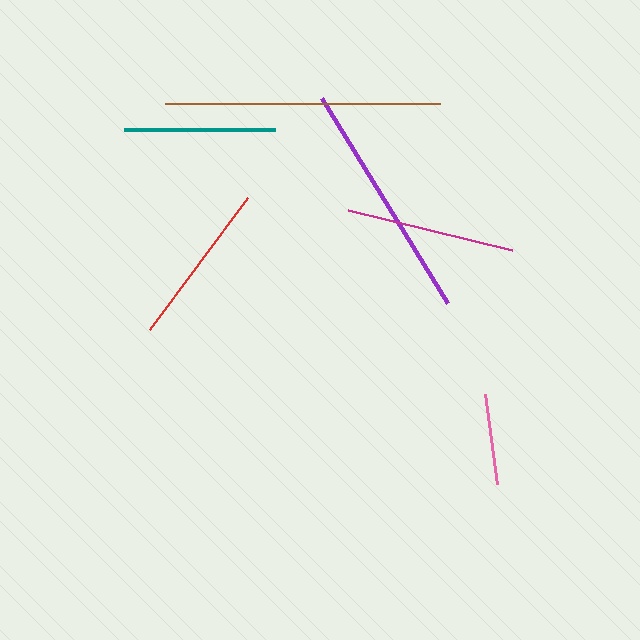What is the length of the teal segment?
The teal segment is approximately 151 pixels long.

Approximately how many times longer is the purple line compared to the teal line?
The purple line is approximately 1.6 times the length of the teal line.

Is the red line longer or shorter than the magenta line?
The magenta line is longer than the red line.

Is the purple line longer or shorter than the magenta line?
The purple line is longer than the magenta line.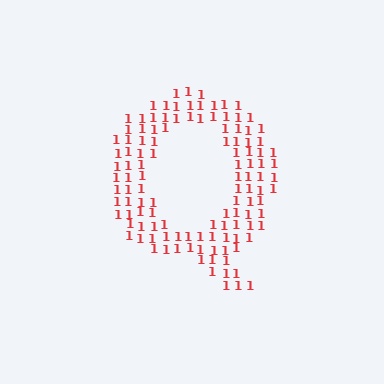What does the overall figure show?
The overall figure shows the letter Q.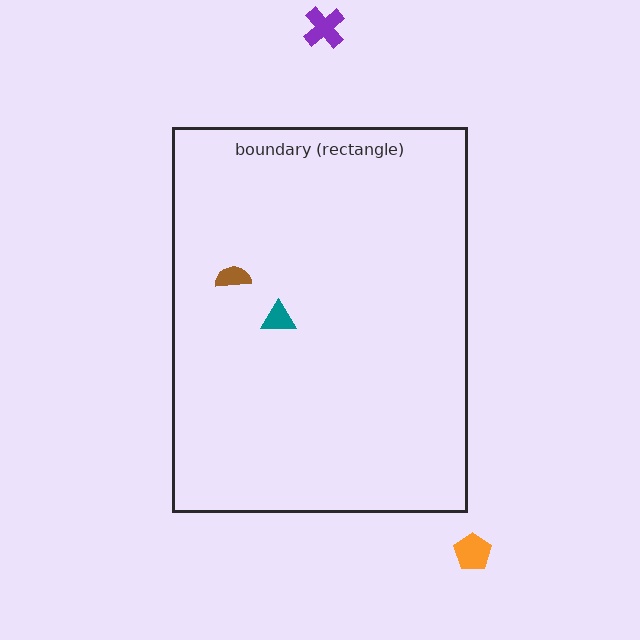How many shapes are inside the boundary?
2 inside, 2 outside.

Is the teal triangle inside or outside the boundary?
Inside.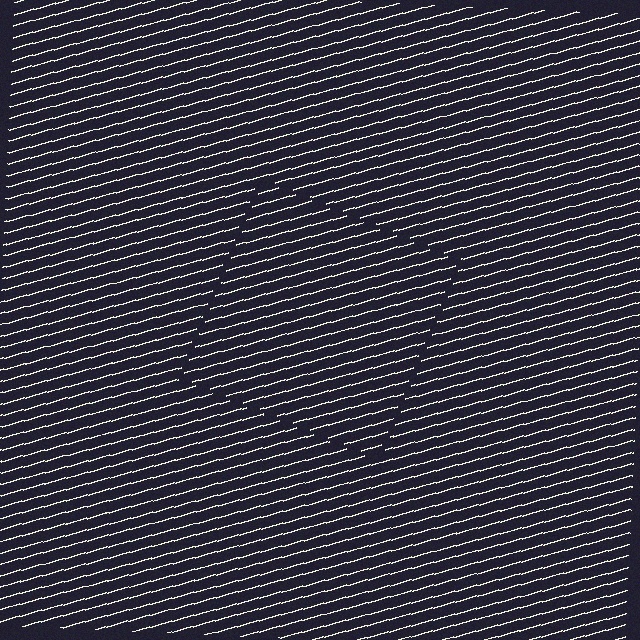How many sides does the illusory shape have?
4 sides — the line-ends trace a square.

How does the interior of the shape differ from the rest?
The interior of the shape contains the same grating, shifted by half a period — the contour is defined by the phase discontinuity where line-ends from the inner and outer gratings abut.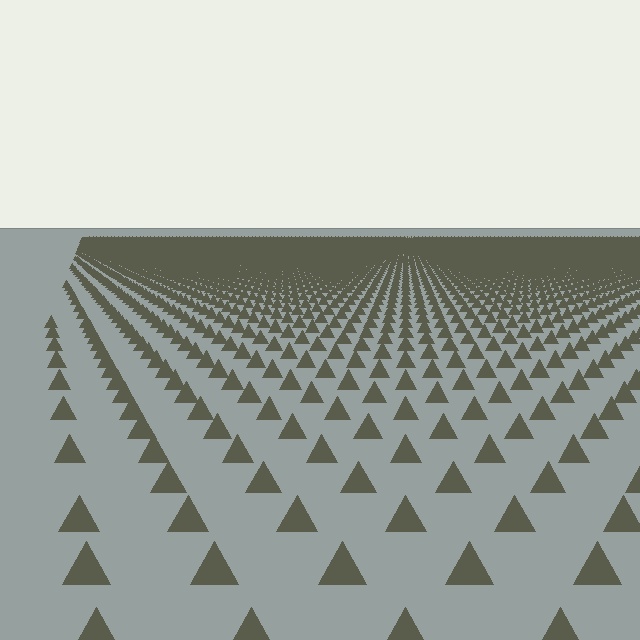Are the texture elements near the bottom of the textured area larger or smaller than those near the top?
Larger. Near the bottom, elements are closer to the viewer and appear at a bigger on-screen size.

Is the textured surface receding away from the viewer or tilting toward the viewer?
The surface is receding away from the viewer. Texture elements get smaller and denser toward the top.